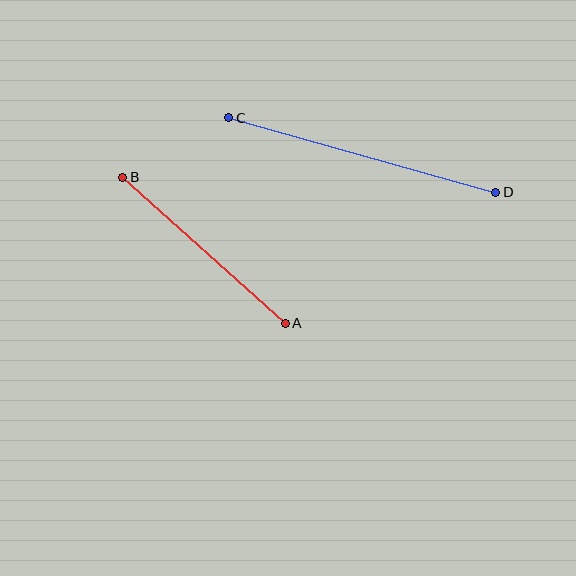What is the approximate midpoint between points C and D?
The midpoint is at approximately (362, 155) pixels.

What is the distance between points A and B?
The distance is approximately 218 pixels.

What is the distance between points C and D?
The distance is approximately 277 pixels.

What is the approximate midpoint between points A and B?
The midpoint is at approximately (204, 250) pixels.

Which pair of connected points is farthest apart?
Points C and D are farthest apart.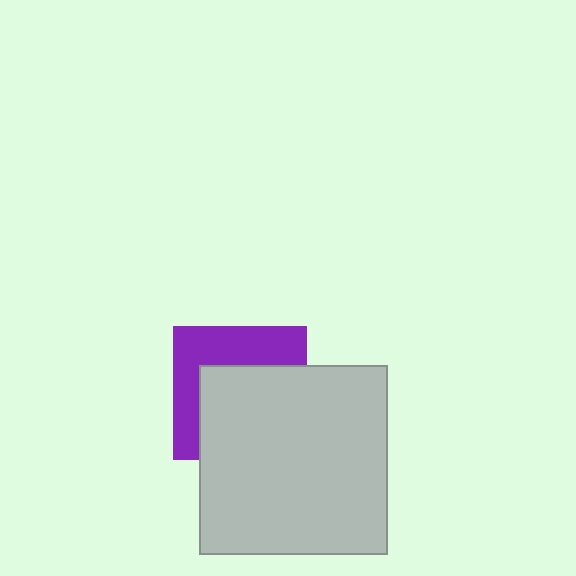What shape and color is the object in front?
The object in front is a light gray square.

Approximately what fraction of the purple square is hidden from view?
Roughly 57% of the purple square is hidden behind the light gray square.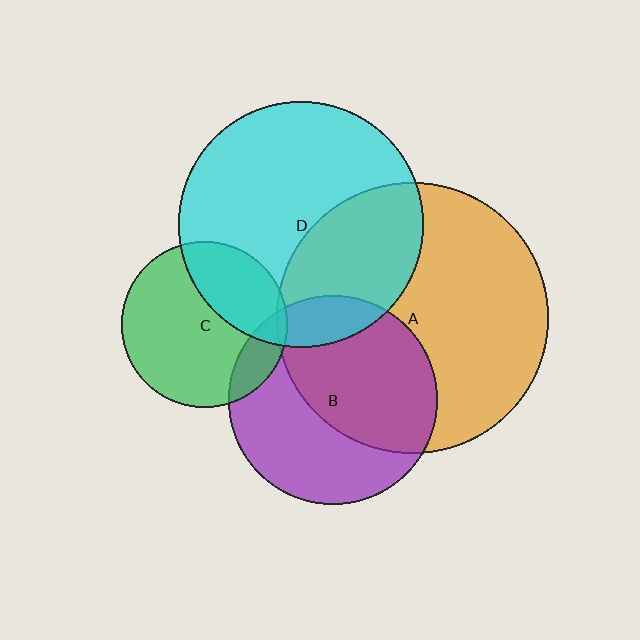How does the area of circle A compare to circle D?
Approximately 1.2 times.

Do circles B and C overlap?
Yes.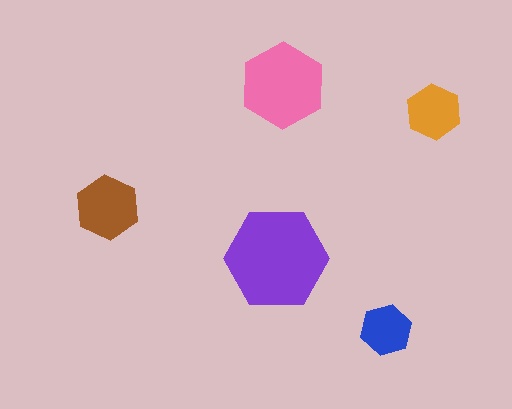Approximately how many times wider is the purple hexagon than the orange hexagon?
About 2 times wider.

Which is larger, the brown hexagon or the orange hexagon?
The brown one.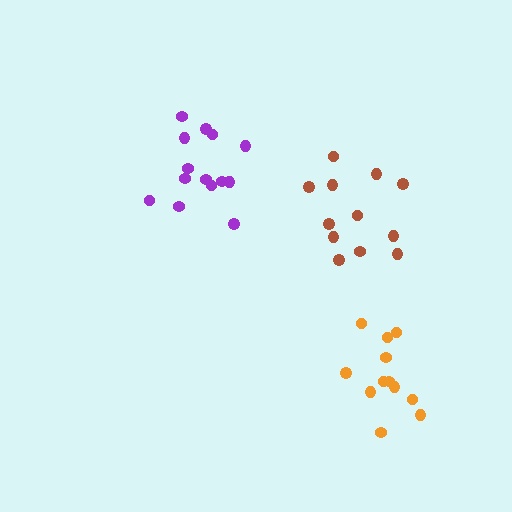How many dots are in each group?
Group 1: 14 dots, Group 2: 12 dots, Group 3: 12 dots (38 total).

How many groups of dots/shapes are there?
There are 3 groups.